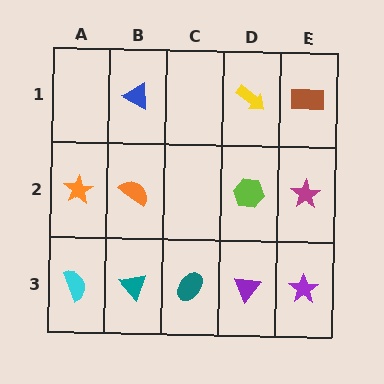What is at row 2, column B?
An orange semicircle.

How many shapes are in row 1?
3 shapes.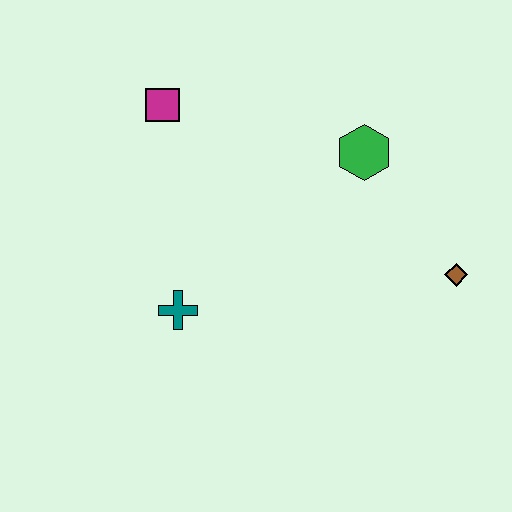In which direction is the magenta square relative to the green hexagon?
The magenta square is to the left of the green hexagon.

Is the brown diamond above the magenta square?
No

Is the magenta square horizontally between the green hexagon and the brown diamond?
No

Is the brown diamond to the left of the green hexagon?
No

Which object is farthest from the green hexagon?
The teal cross is farthest from the green hexagon.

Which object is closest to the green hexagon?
The brown diamond is closest to the green hexagon.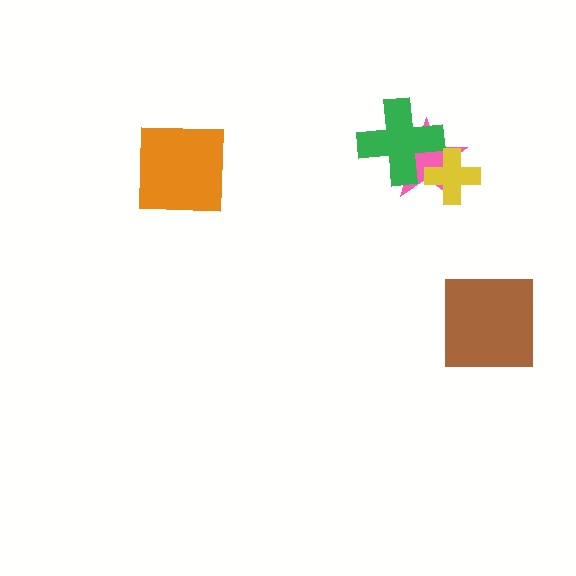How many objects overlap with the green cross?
2 objects overlap with the green cross.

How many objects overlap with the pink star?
2 objects overlap with the pink star.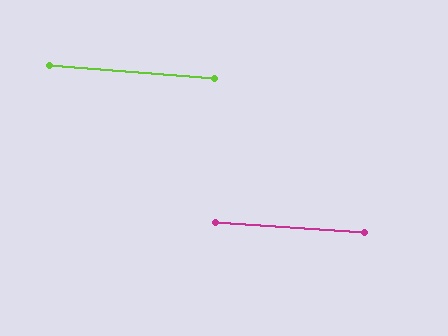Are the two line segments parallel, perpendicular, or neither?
Parallel — their directions differ by only 0.7°.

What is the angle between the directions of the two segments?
Approximately 1 degree.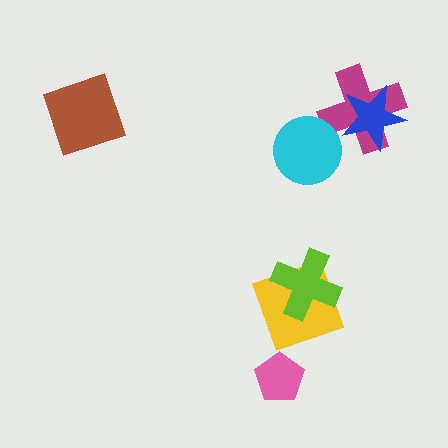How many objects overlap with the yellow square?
1 object overlaps with the yellow square.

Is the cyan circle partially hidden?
No, no other shape covers it.